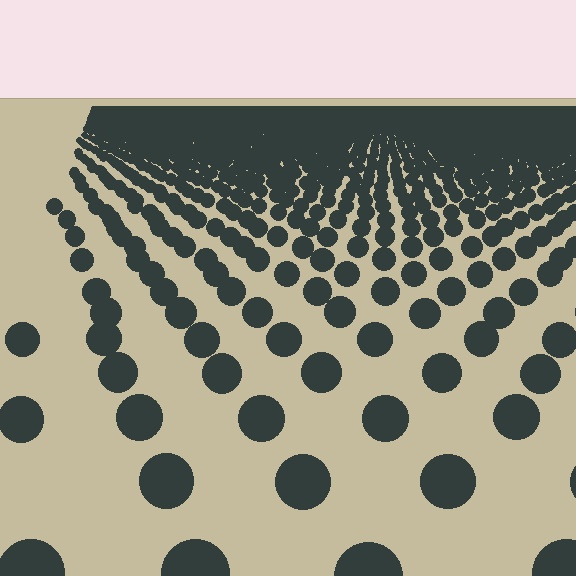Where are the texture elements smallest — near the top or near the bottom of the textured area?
Near the top.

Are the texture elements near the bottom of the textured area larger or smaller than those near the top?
Larger. Near the bottom, elements are closer to the viewer and appear at a bigger on-screen size.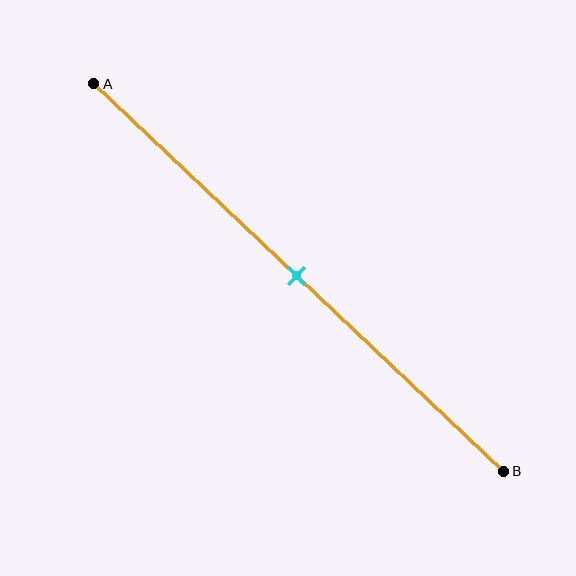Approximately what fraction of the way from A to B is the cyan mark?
The cyan mark is approximately 50% of the way from A to B.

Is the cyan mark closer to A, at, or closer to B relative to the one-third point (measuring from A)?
The cyan mark is closer to point B than the one-third point of segment AB.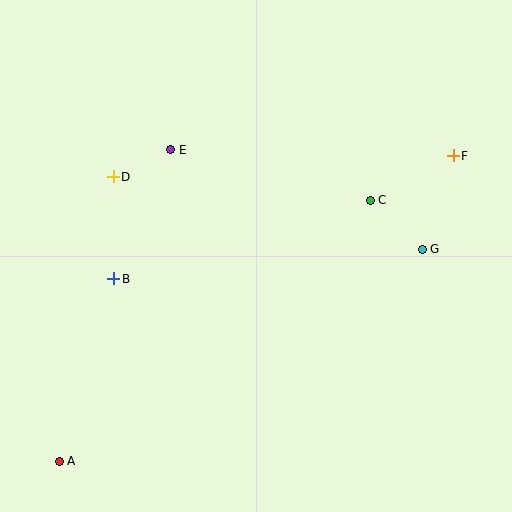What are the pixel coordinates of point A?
Point A is at (59, 461).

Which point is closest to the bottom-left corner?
Point A is closest to the bottom-left corner.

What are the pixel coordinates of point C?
Point C is at (370, 200).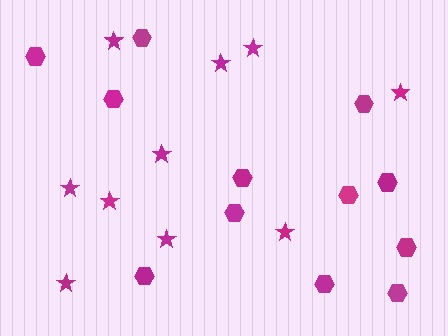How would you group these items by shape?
There are 2 groups: one group of hexagons (12) and one group of stars (10).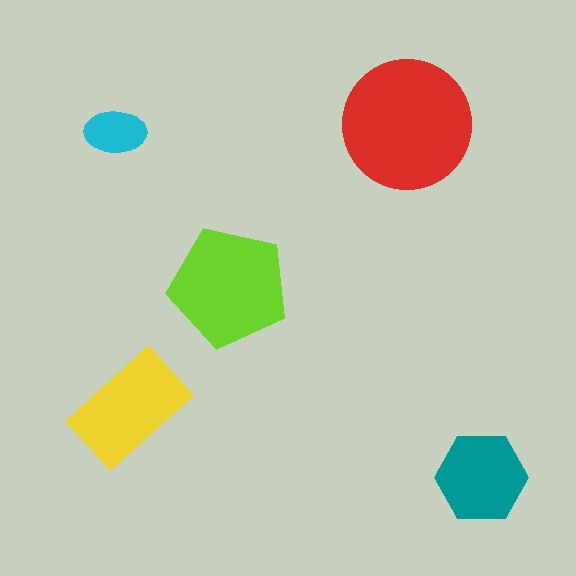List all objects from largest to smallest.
The red circle, the lime pentagon, the yellow rectangle, the teal hexagon, the cyan ellipse.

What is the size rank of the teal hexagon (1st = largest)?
4th.